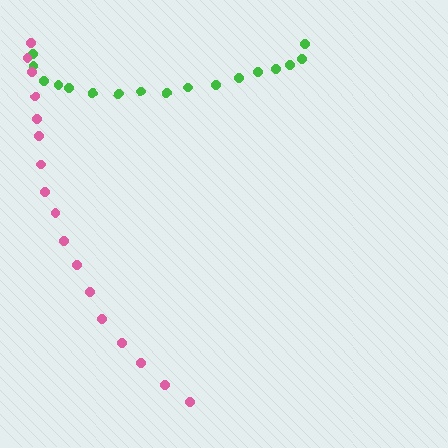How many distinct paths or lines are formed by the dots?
There are 2 distinct paths.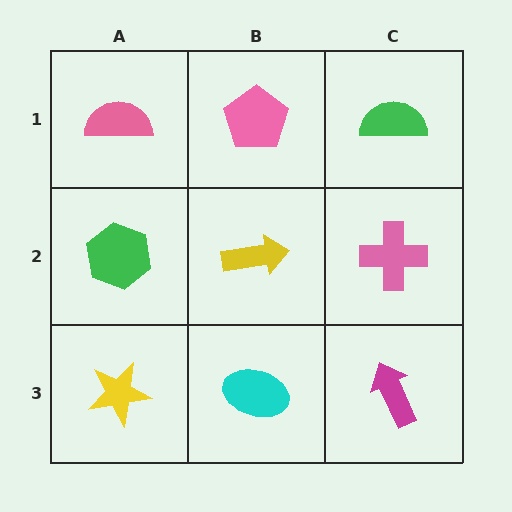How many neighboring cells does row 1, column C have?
2.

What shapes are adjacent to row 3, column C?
A pink cross (row 2, column C), a cyan ellipse (row 3, column B).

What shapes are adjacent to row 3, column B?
A yellow arrow (row 2, column B), a yellow star (row 3, column A), a magenta arrow (row 3, column C).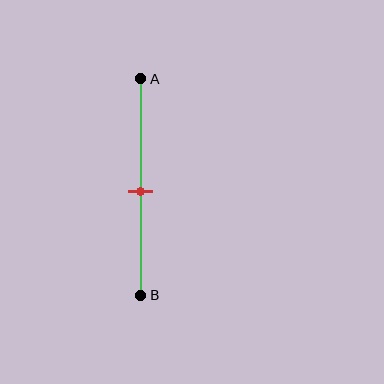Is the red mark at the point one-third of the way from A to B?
No, the mark is at about 50% from A, not at the 33% one-third point.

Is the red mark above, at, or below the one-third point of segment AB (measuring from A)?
The red mark is below the one-third point of segment AB.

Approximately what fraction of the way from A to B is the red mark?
The red mark is approximately 50% of the way from A to B.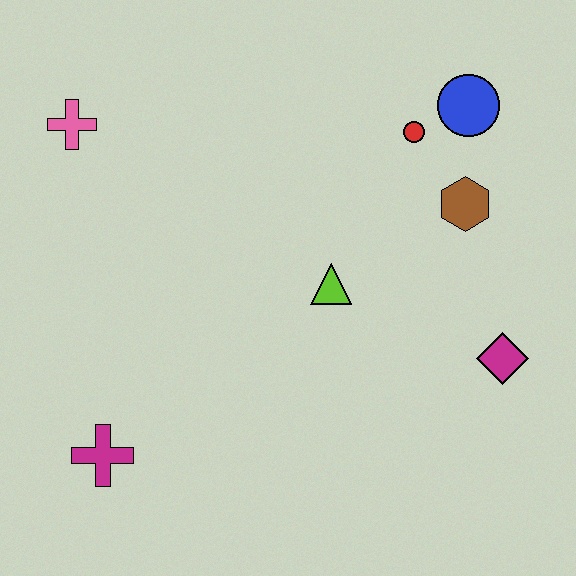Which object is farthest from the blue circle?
The magenta cross is farthest from the blue circle.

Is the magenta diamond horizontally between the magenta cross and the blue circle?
No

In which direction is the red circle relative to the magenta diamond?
The red circle is above the magenta diamond.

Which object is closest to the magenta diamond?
The brown hexagon is closest to the magenta diamond.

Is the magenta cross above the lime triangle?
No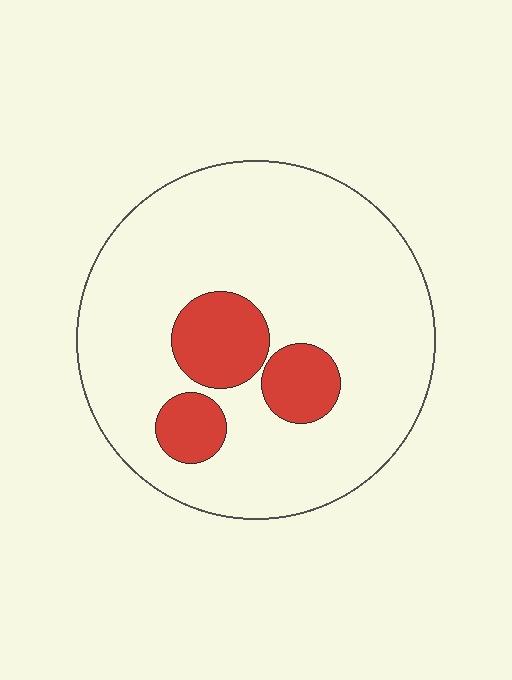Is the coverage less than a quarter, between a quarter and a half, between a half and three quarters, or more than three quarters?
Less than a quarter.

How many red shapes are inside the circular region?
3.